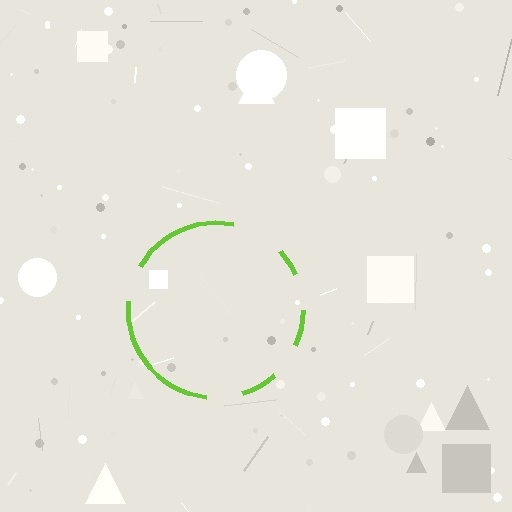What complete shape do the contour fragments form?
The contour fragments form a circle.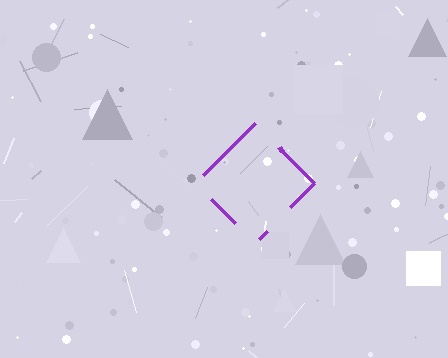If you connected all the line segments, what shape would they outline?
They would outline a diamond.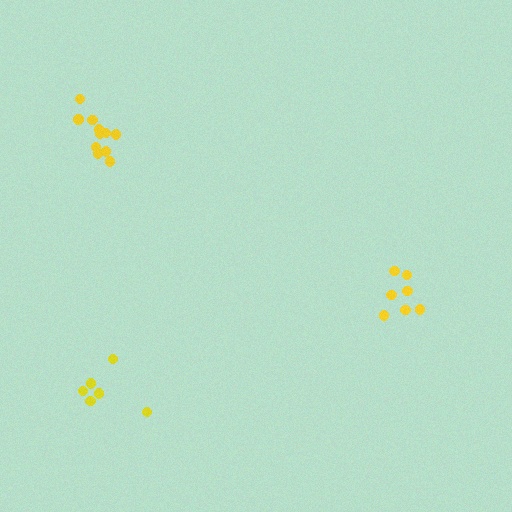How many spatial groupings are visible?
There are 3 spatial groupings.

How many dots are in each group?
Group 1: 8 dots, Group 2: 11 dots, Group 3: 6 dots (25 total).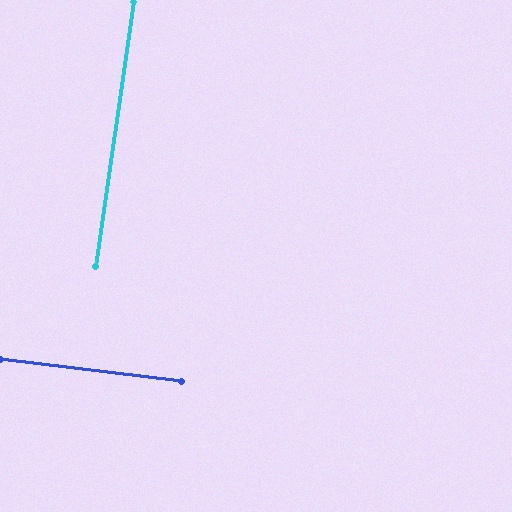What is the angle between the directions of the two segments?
Approximately 89 degrees.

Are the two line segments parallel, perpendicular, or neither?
Perpendicular — they meet at approximately 89°.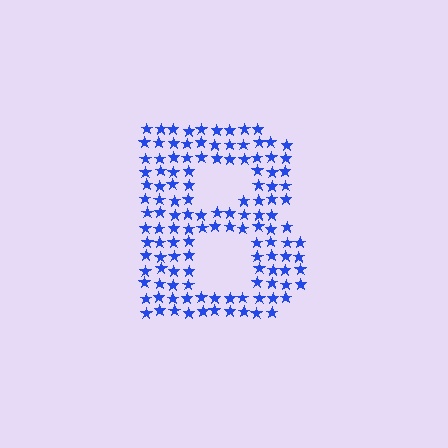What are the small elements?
The small elements are stars.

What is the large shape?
The large shape is the letter B.